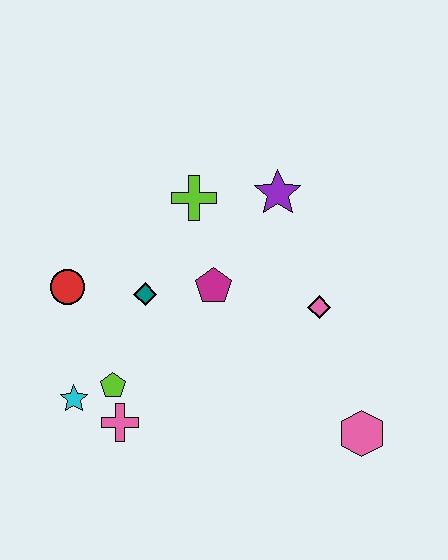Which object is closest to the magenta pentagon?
The teal diamond is closest to the magenta pentagon.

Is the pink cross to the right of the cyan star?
Yes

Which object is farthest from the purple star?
The cyan star is farthest from the purple star.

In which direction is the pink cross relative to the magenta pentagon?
The pink cross is below the magenta pentagon.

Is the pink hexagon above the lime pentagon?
No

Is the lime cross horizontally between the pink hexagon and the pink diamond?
No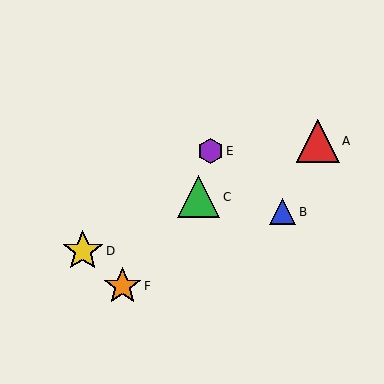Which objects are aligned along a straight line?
Objects A, C, D are aligned along a straight line.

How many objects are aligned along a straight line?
3 objects (A, C, D) are aligned along a straight line.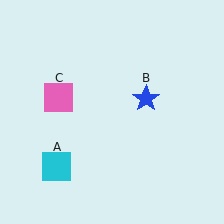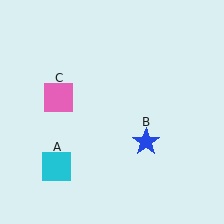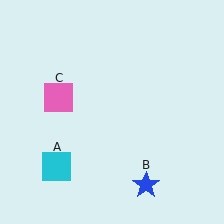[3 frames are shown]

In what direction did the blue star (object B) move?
The blue star (object B) moved down.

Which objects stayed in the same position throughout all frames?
Cyan square (object A) and pink square (object C) remained stationary.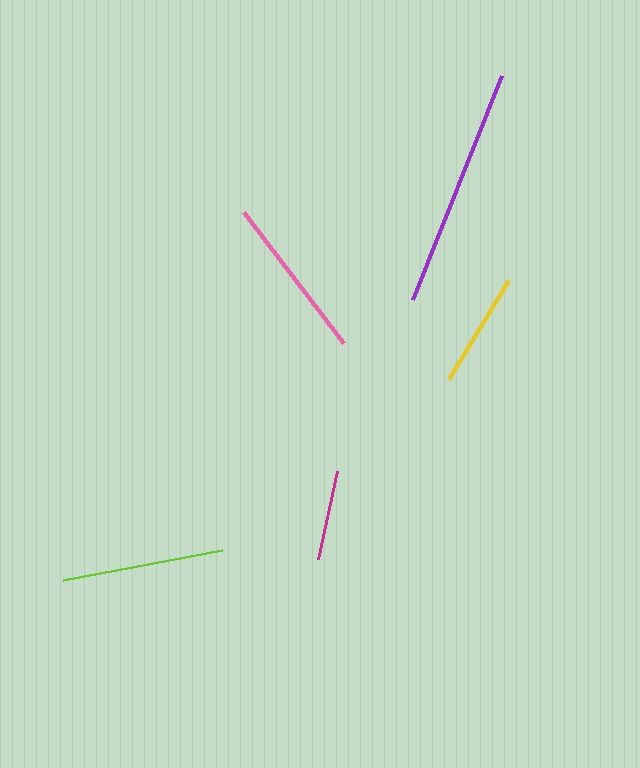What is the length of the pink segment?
The pink segment is approximately 165 pixels long.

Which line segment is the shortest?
The magenta line is the shortest at approximately 90 pixels.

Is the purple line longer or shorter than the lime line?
The purple line is longer than the lime line.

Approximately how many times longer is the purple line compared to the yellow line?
The purple line is approximately 2.1 times the length of the yellow line.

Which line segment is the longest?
The purple line is the longest at approximately 241 pixels.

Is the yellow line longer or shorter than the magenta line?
The yellow line is longer than the magenta line.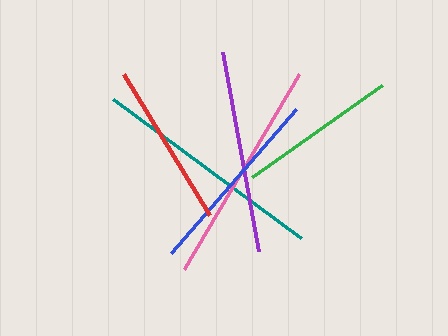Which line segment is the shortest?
The green line is the shortest at approximately 160 pixels.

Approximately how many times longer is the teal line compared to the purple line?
The teal line is approximately 1.2 times the length of the purple line.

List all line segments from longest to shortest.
From longest to shortest: teal, pink, purple, blue, red, green.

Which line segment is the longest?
The teal line is the longest at approximately 234 pixels.